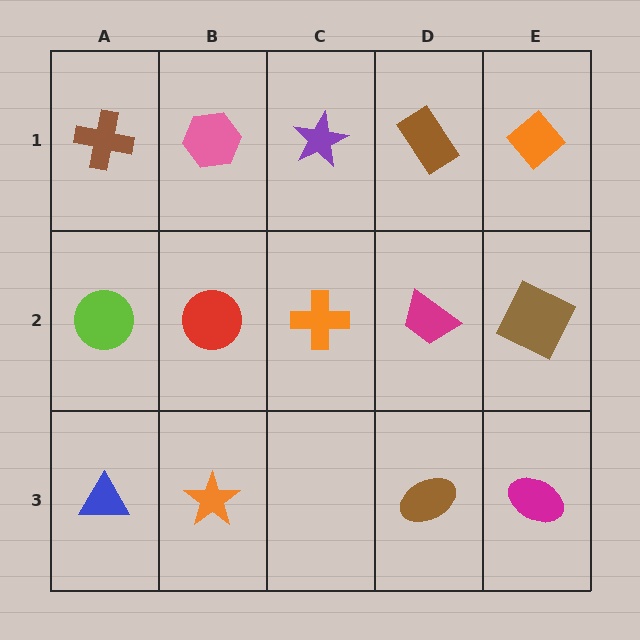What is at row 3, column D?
A brown ellipse.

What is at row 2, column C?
An orange cross.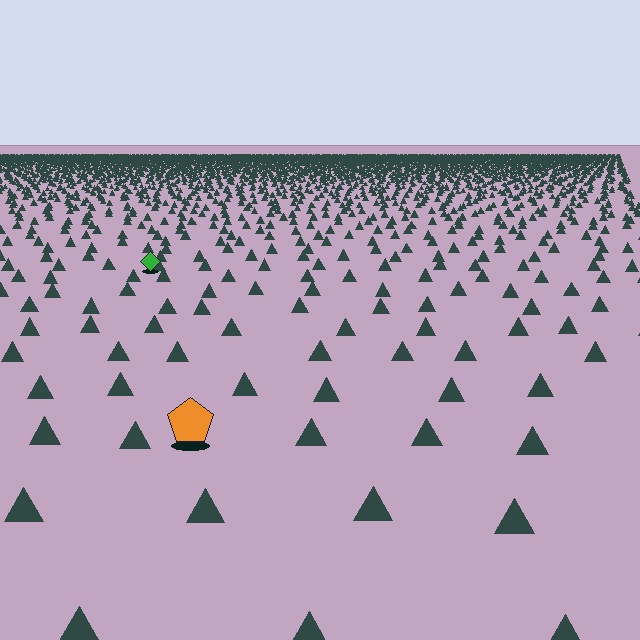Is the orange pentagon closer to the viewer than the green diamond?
Yes. The orange pentagon is closer — you can tell from the texture gradient: the ground texture is coarser near it.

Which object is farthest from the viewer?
The green diamond is farthest from the viewer. It appears smaller and the ground texture around it is denser.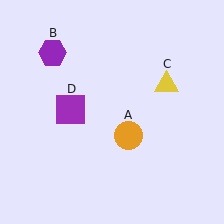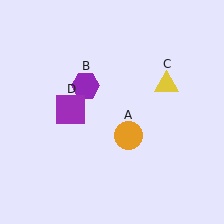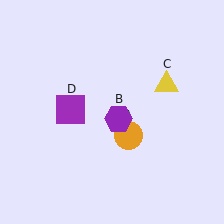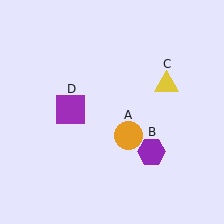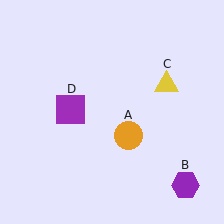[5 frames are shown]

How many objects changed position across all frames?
1 object changed position: purple hexagon (object B).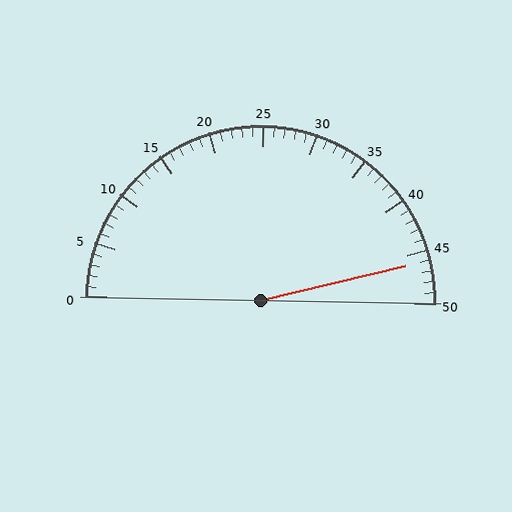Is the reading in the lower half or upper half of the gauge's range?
The reading is in the upper half of the range (0 to 50).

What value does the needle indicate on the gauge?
The needle indicates approximately 46.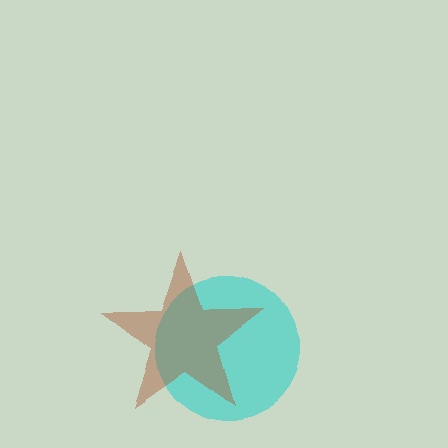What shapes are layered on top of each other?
The layered shapes are: a cyan circle, a brown star.